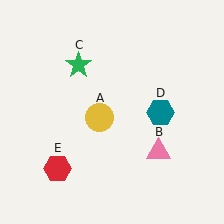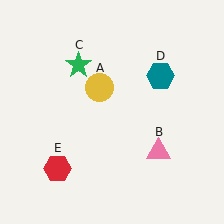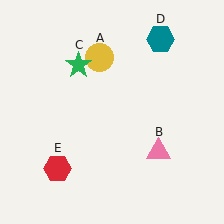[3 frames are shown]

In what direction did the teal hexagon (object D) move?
The teal hexagon (object D) moved up.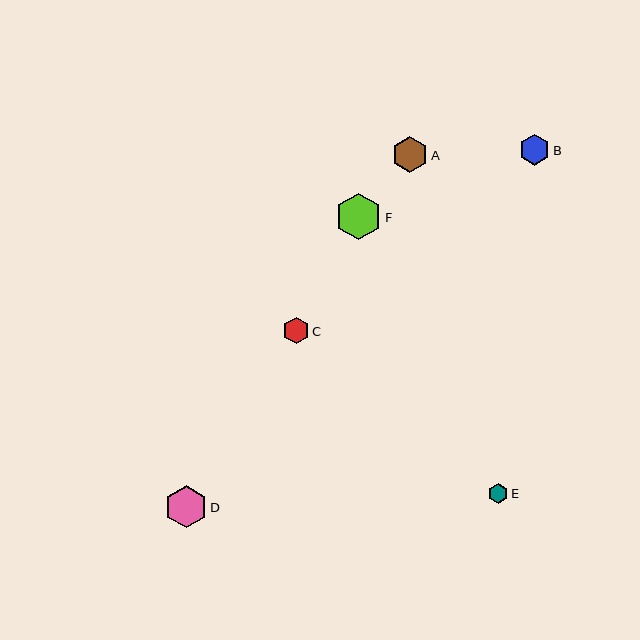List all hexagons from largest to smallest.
From largest to smallest: F, D, A, B, C, E.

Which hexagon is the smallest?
Hexagon E is the smallest with a size of approximately 19 pixels.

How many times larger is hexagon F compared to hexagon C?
Hexagon F is approximately 1.8 times the size of hexagon C.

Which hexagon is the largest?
Hexagon F is the largest with a size of approximately 47 pixels.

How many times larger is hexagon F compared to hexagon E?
Hexagon F is approximately 2.4 times the size of hexagon E.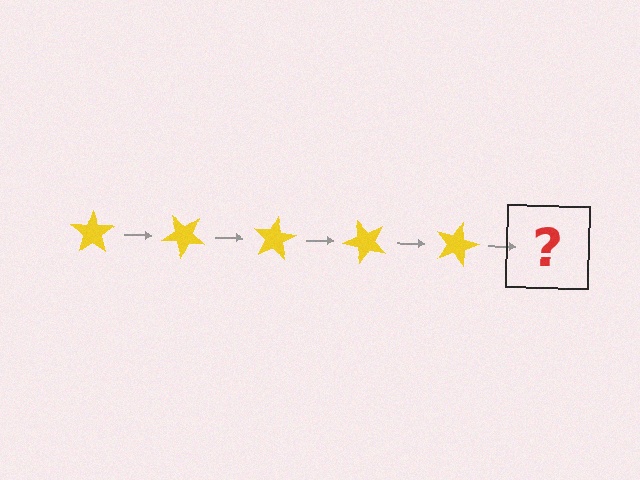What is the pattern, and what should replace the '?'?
The pattern is that the star rotates 40 degrees each step. The '?' should be a yellow star rotated 200 degrees.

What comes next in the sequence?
The next element should be a yellow star rotated 200 degrees.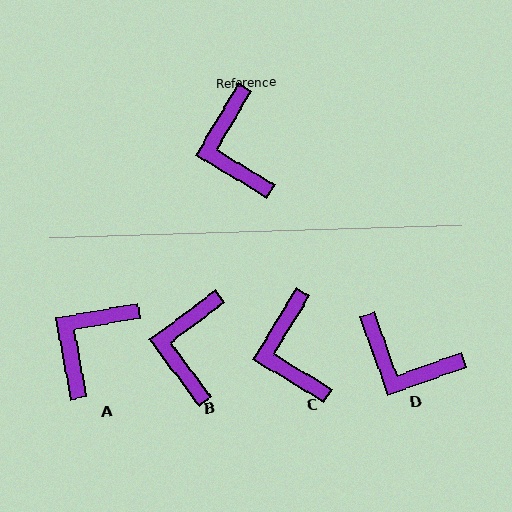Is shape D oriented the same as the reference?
No, it is off by about 51 degrees.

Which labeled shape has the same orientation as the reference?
C.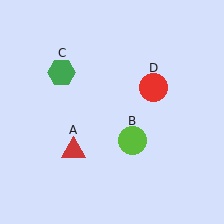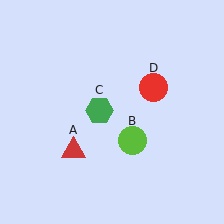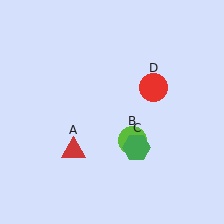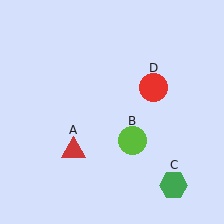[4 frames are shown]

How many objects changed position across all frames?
1 object changed position: green hexagon (object C).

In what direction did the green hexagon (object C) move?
The green hexagon (object C) moved down and to the right.